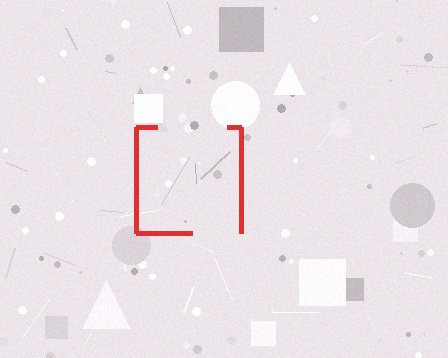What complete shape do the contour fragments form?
The contour fragments form a square.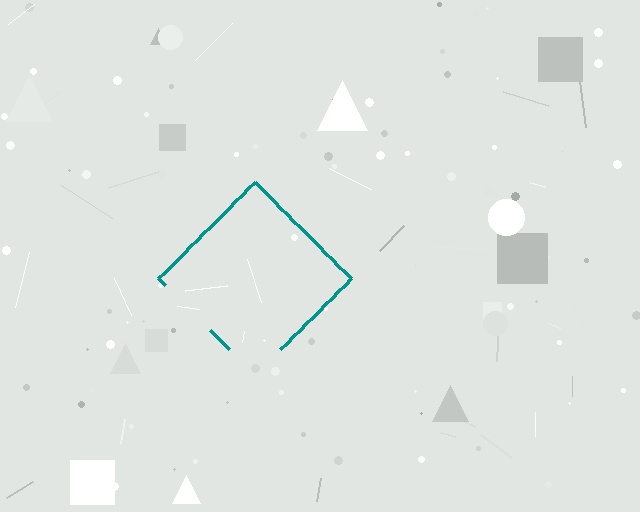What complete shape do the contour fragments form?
The contour fragments form a diamond.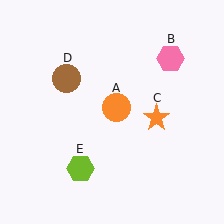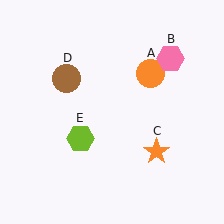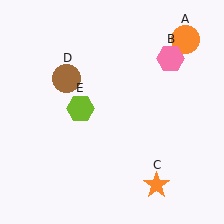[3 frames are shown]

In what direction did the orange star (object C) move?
The orange star (object C) moved down.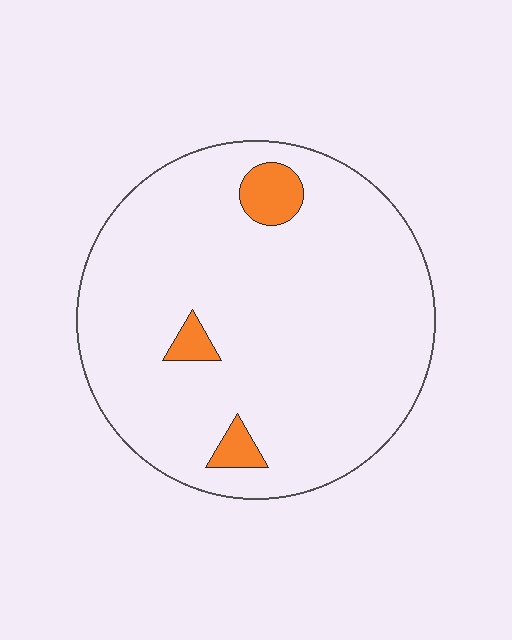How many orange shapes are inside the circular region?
3.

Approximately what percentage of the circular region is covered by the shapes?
Approximately 5%.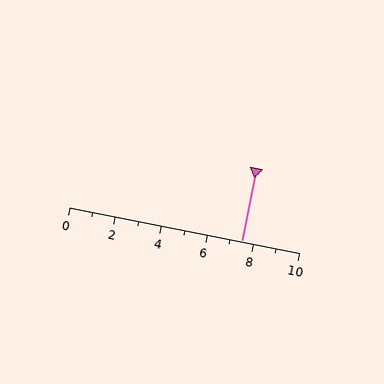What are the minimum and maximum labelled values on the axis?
The axis runs from 0 to 10.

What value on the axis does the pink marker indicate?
The marker indicates approximately 7.5.